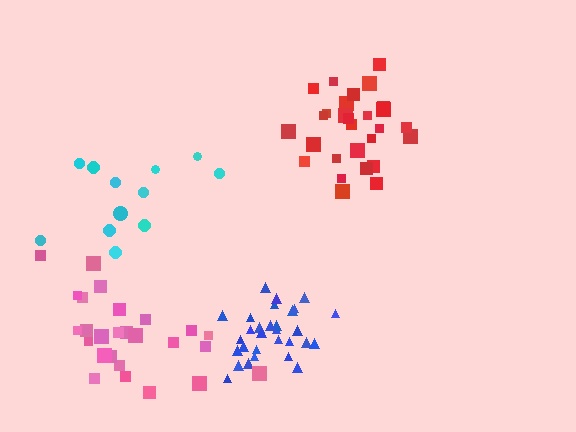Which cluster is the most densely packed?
Blue.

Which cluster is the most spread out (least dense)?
Cyan.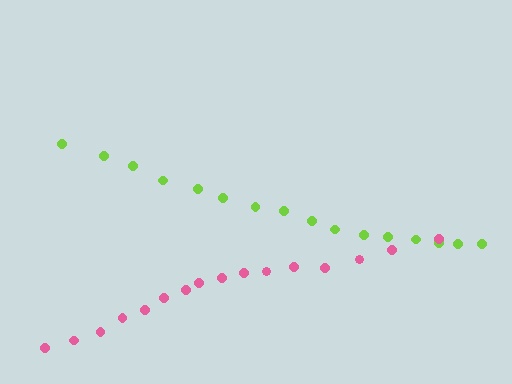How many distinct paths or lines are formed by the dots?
There are 2 distinct paths.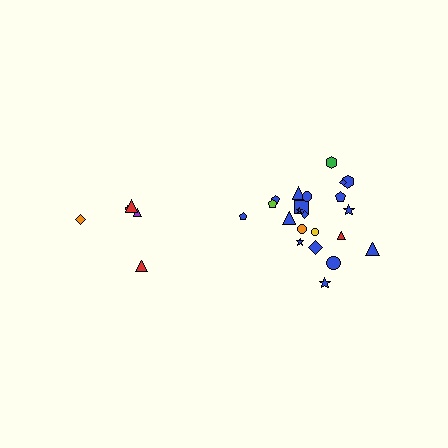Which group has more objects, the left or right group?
The right group.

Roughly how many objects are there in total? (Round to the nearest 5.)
Roughly 25 objects in total.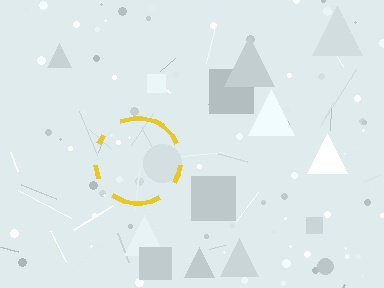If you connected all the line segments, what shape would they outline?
They would outline a circle.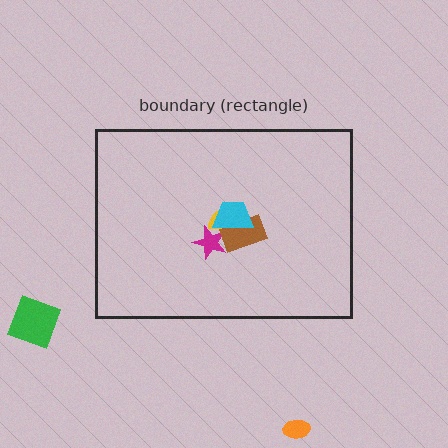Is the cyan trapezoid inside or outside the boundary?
Inside.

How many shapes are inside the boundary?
4 inside, 2 outside.